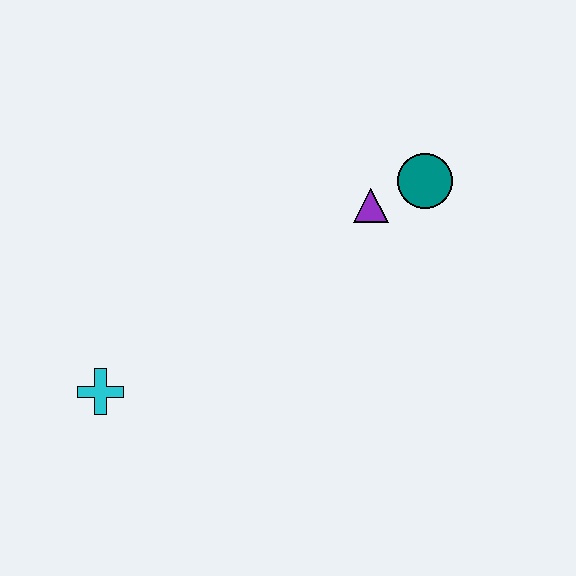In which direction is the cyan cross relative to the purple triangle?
The cyan cross is to the left of the purple triangle.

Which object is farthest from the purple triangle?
The cyan cross is farthest from the purple triangle.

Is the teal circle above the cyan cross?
Yes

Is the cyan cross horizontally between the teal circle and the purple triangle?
No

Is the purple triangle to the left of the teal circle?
Yes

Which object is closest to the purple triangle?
The teal circle is closest to the purple triangle.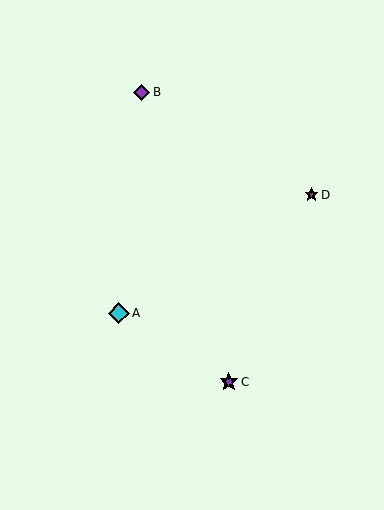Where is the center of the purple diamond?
The center of the purple diamond is at (141, 92).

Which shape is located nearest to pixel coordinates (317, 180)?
The magenta star (labeled D) at (312, 195) is nearest to that location.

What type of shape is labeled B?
Shape B is a purple diamond.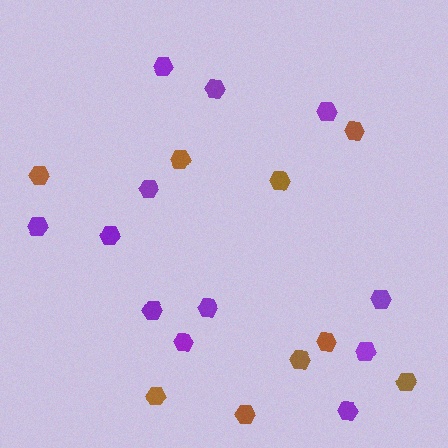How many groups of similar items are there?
There are 2 groups: one group of purple hexagons (12) and one group of brown hexagons (9).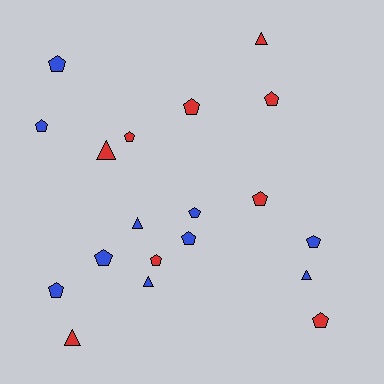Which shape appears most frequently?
Pentagon, with 13 objects.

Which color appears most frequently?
Blue, with 10 objects.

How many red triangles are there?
There are 3 red triangles.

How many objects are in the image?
There are 19 objects.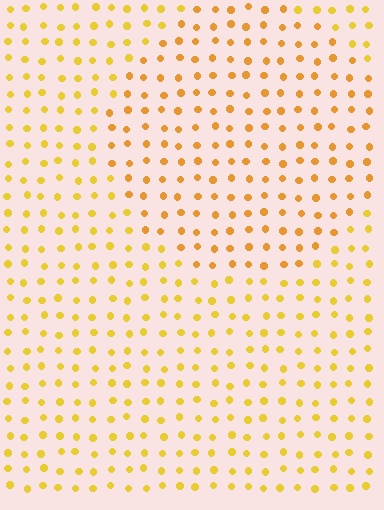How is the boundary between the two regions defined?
The boundary is defined purely by a slight shift in hue (about 18 degrees). Spacing, size, and orientation are identical on both sides.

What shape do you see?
I see a circle.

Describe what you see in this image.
The image is filled with small yellow elements in a uniform arrangement. A circle-shaped region is visible where the elements are tinted to a slightly different hue, forming a subtle color boundary.